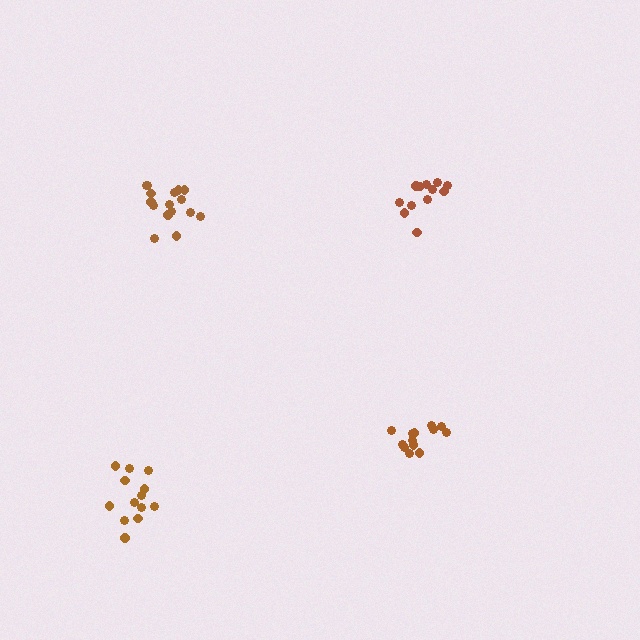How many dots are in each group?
Group 1: 12 dots, Group 2: 13 dots, Group 3: 13 dots, Group 4: 16 dots (54 total).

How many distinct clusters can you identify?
There are 4 distinct clusters.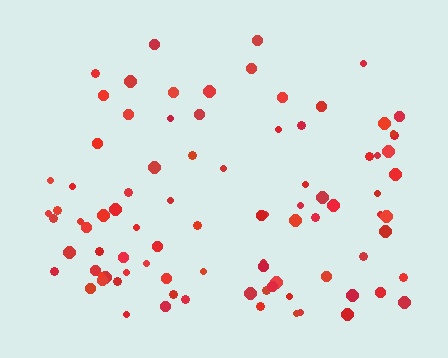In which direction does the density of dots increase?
From top to bottom, with the bottom side densest.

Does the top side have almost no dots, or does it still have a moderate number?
Still a moderate number, just noticeably fewer than the bottom.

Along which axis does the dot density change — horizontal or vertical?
Vertical.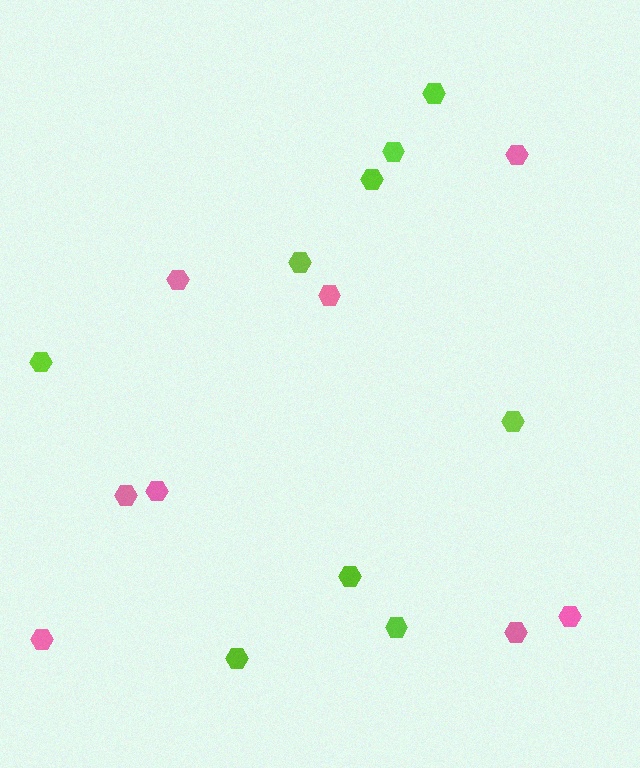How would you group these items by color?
There are 2 groups: one group of pink hexagons (8) and one group of lime hexagons (9).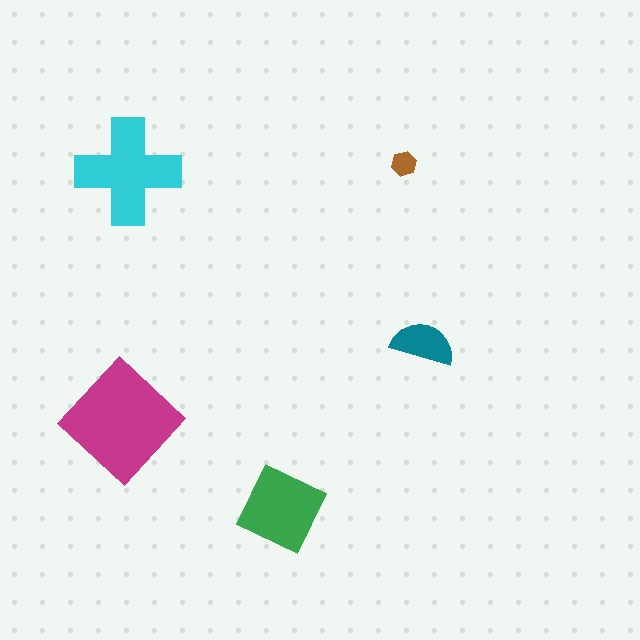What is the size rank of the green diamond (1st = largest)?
3rd.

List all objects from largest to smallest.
The magenta diamond, the cyan cross, the green diamond, the teal semicircle, the brown hexagon.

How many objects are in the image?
There are 5 objects in the image.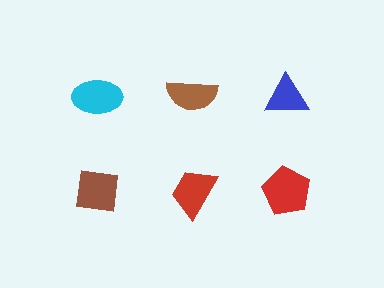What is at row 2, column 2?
A red trapezoid.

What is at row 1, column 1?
A cyan ellipse.